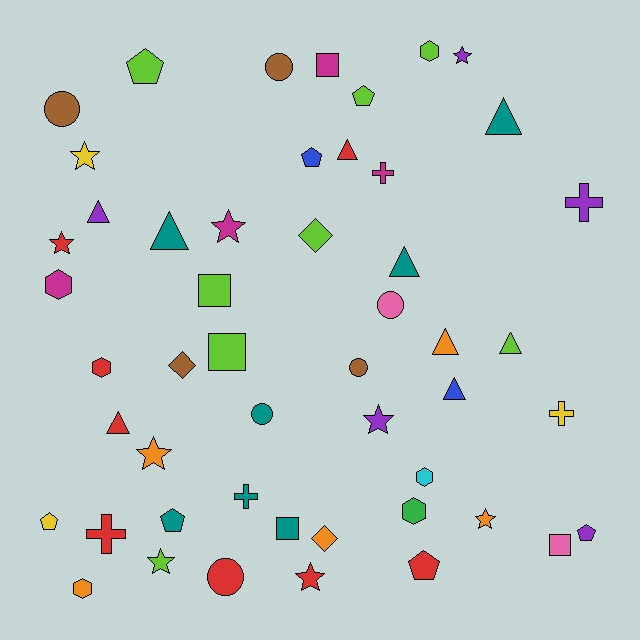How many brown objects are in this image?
There are 4 brown objects.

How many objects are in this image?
There are 50 objects.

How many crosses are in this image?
There are 5 crosses.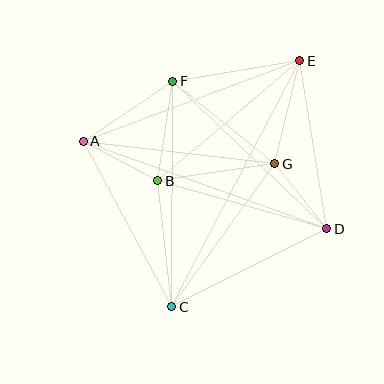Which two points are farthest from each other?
Points C and E are farthest from each other.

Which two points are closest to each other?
Points D and G are closest to each other.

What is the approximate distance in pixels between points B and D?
The distance between B and D is approximately 176 pixels.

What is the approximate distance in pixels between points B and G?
The distance between B and G is approximately 118 pixels.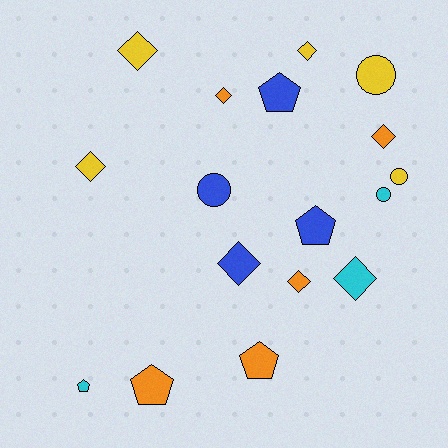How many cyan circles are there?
There is 1 cyan circle.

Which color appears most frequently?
Yellow, with 5 objects.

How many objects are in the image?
There are 17 objects.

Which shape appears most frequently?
Diamond, with 8 objects.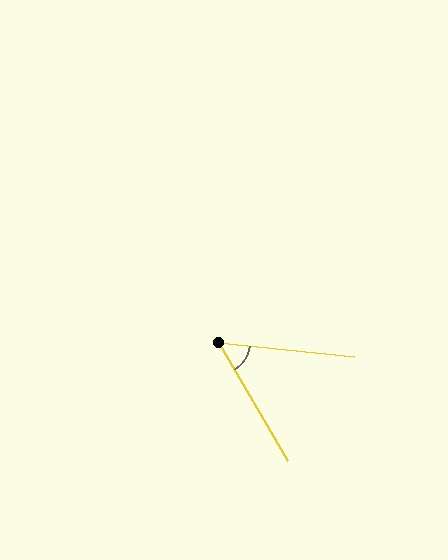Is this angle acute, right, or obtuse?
It is acute.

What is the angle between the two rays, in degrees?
Approximately 54 degrees.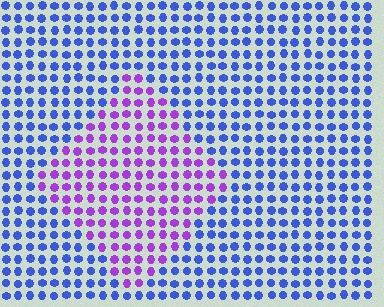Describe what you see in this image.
The image is filled with small blue elements in a uniform arrangement. A diamond-shaped region is visible where the elements are tinted to a slightly different hue, forming a subtle color boundary.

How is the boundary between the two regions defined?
The boundary is defined purely by a slight shift in hue (about 53 degrees). Spacing, size, and orientation are identical on both sides.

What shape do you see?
I see a diamond.